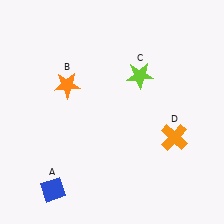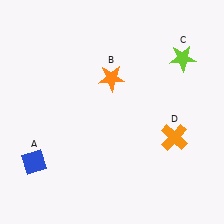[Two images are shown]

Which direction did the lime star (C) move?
The lime star (C) moved right.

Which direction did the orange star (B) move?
The orange star (B) moved right.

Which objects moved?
The objects that moved are: the blue diamond (A), the orange star (B), the lime star (C).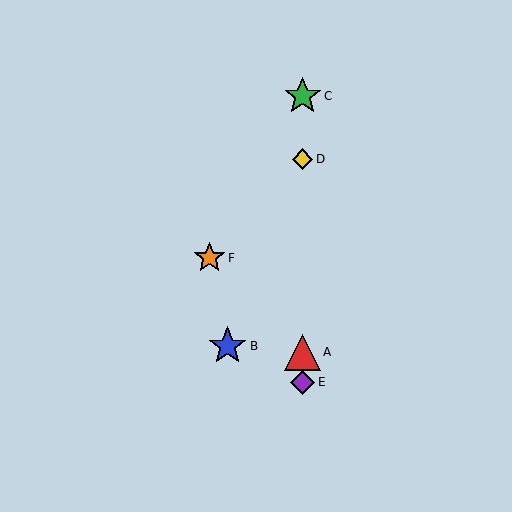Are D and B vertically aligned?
No, D is at x≈303 and B is at x≈228.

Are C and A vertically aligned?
Yes, both are at x≈303.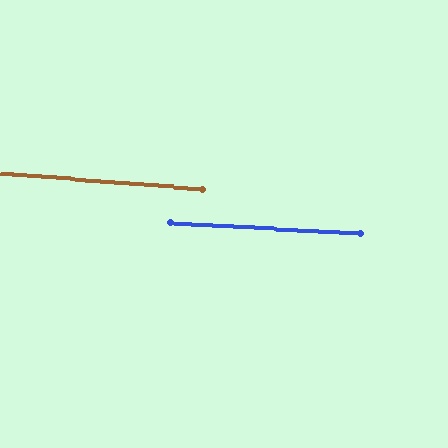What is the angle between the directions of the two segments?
Approximately 1 degree.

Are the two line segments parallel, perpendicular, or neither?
Parallel — their directions differ by only 1.1°.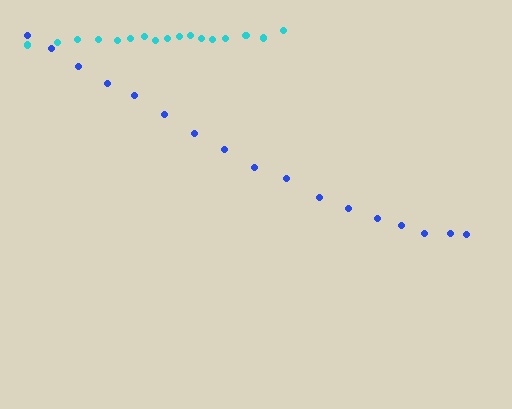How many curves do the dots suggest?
There are 2 distinct paths.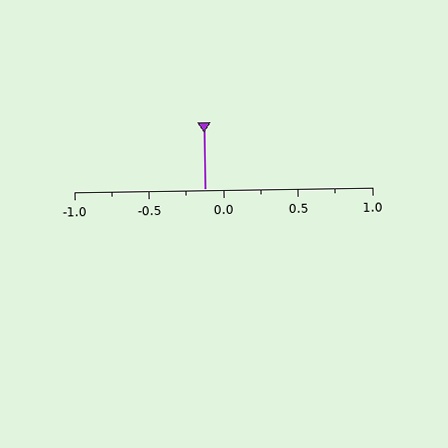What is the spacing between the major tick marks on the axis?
The major ticks are spaced 0.5 apart.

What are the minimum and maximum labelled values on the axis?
The axis runs from -1.0 to 1.0.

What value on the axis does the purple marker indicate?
The marker indicates approximately -0.12.